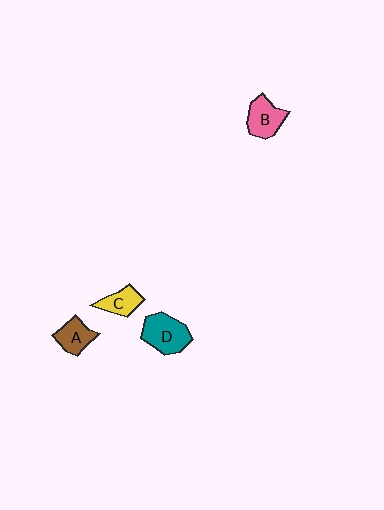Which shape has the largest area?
Shape D (teal).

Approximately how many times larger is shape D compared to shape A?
Approximately 1.5 times.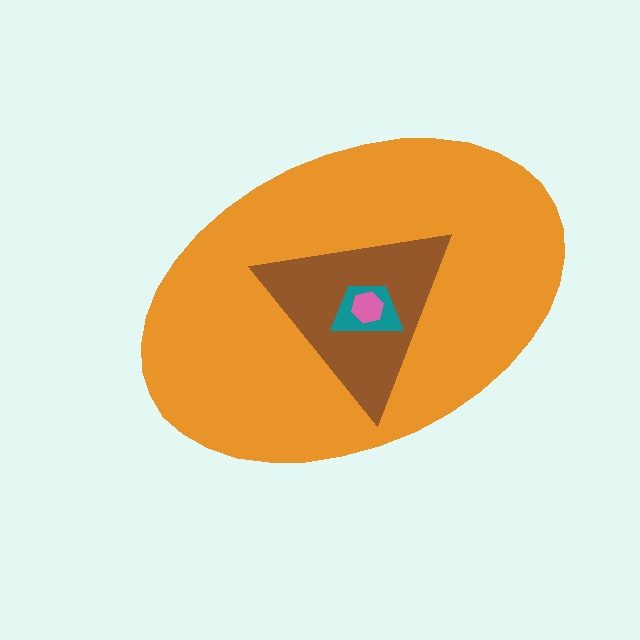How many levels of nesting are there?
4.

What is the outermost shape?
The orange ellipse.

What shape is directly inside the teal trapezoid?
The pink hexagon.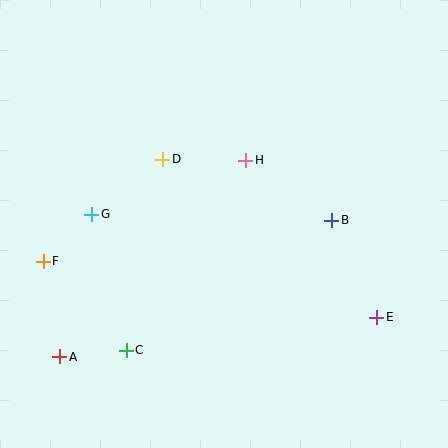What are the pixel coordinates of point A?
Point A is at (60, 357).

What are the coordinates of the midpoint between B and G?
The midpoint between B and G is at (212, 217).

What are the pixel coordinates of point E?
Point E is at (377, 317).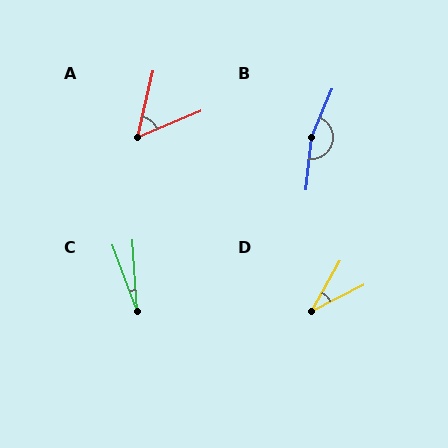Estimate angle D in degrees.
Approximately 33 degrees.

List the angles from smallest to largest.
C (17°), D (33°), A (54°), B (164°).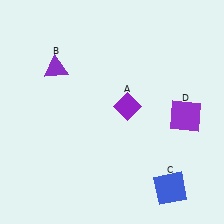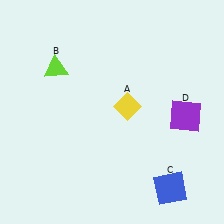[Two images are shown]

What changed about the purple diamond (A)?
In Image 1, A is purple. In Image 2, it changed to yellow.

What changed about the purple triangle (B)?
In Image 1, B is purple. In Image 2, it changed to lime.